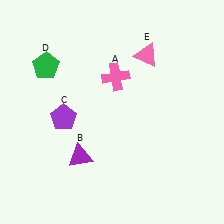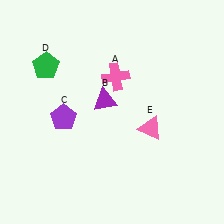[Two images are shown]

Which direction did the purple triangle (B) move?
The purple triangle (B) moved up.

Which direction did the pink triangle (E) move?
The pink triangle (E) moved down.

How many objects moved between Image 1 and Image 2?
2 objects moved between the two images.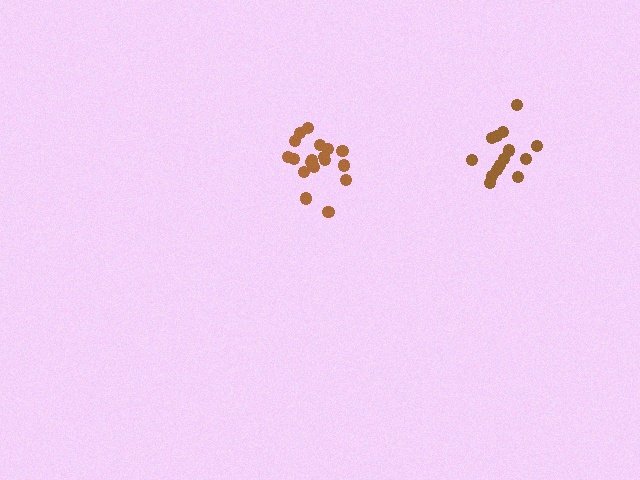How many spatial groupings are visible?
There are 2 spatial groupings.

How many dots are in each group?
Group 1: 14 dots, Group 2: 18 dots (32 total).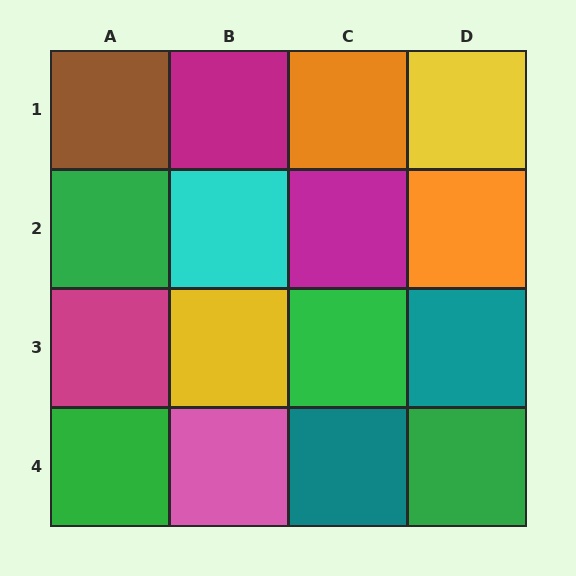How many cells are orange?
2 cells are orange.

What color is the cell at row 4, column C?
Teal.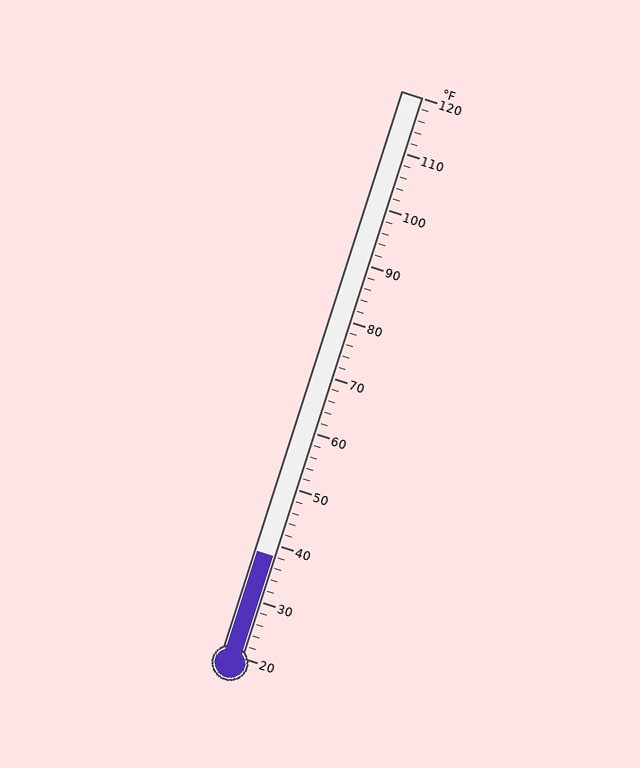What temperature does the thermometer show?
The thermometer shows approximately 38°F.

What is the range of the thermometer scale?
The thermometer scale ranges from 20°F to 120°F.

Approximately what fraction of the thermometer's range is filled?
The thermometer is filled to approximately 20% of its range.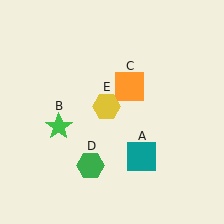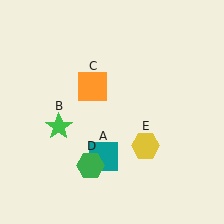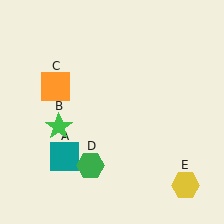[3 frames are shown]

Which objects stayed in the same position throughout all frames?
Green star (object B) and green hexagon (object D) remained stationary.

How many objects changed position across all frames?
3 objects changed position: teal square (object A), orange square (object C), yellow hexagon (object E).